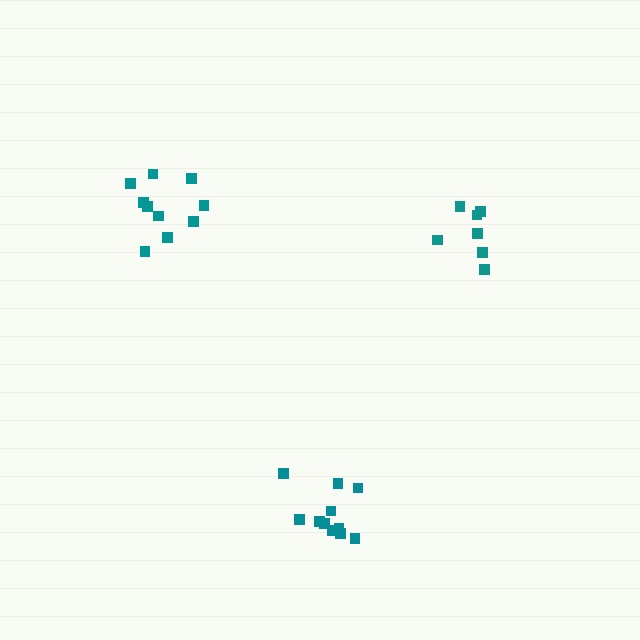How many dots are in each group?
Group 1: 11 dots, Group 2: 10 dots, Group 3: 7 dots (28 total).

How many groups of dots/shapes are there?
There are 3 groups.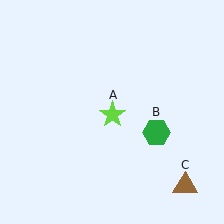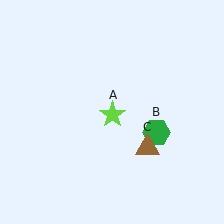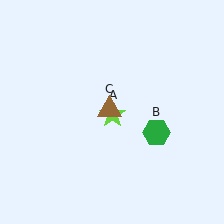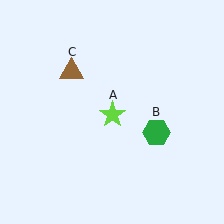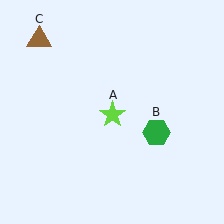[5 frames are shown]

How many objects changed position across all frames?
1 object changed position: brown triangle (object C).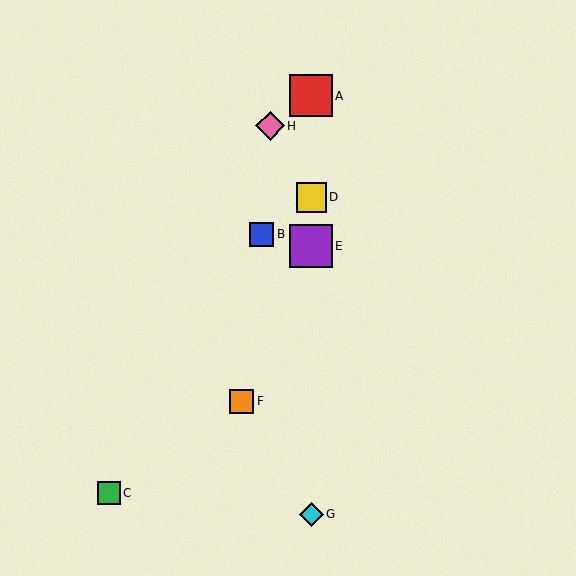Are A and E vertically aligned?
Yes, both are at x≈311.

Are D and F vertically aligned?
No, D is at x≈311 and F is at x≈242.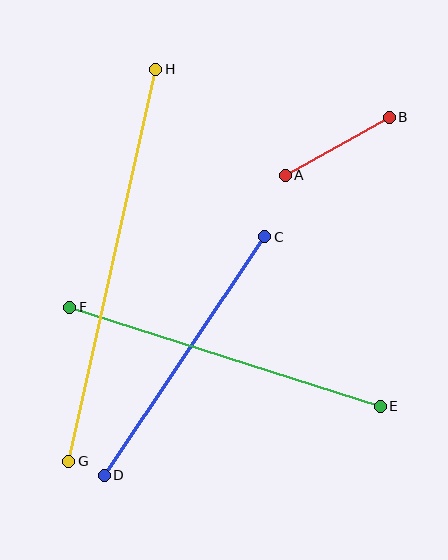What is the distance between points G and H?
The distance is approximately 401 pixels.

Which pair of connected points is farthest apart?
Points G and H are farthest apart.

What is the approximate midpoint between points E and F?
The midpoint is at approximately (225, 357) pixels.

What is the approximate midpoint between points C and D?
The midpoint is at approximately (185, 356) pixels.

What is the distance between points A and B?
The distance is approximately 119 pixels.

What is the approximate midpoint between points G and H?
The midpoint is at approximately (112, 265) pixels.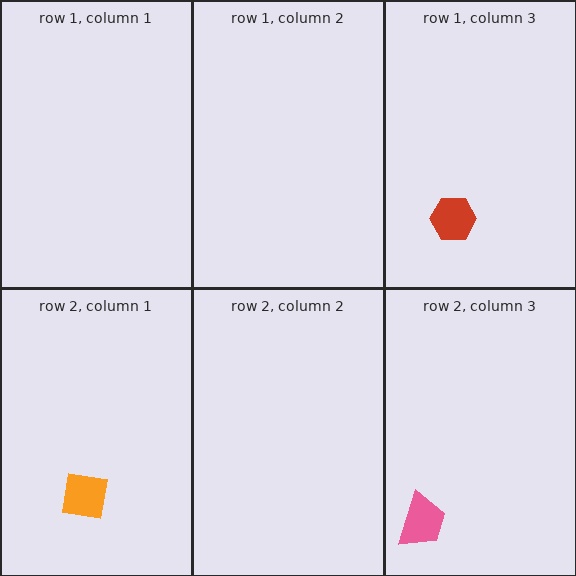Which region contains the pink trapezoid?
The row 2, column 3 region.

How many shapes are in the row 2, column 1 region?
1.